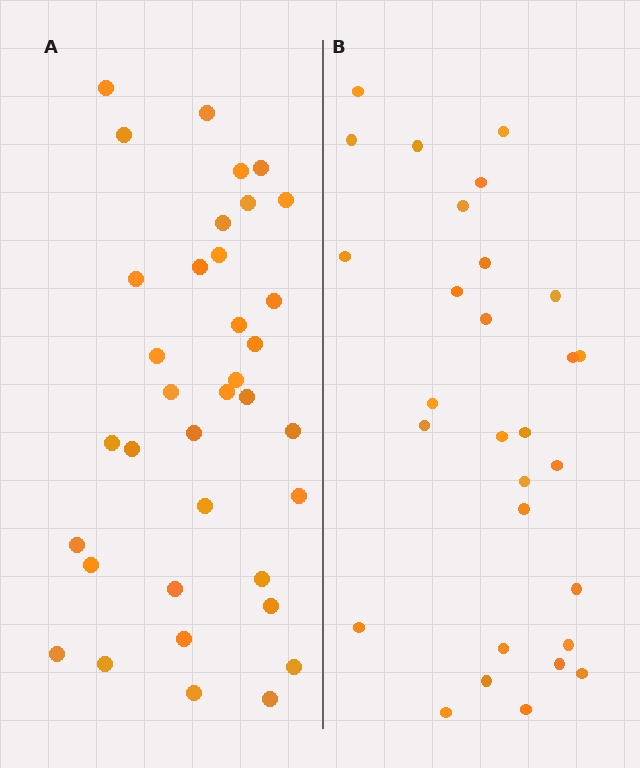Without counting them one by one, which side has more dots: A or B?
Region A (the left region) has more dots.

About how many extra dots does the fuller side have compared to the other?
Region A has roughly 8 or so more dots than region B.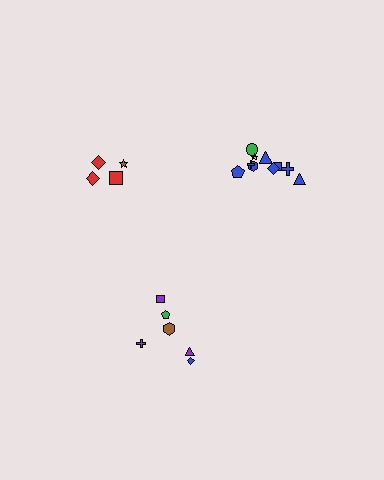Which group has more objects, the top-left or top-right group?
The top-right group.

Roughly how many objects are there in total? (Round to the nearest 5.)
Roughly 20 objects in total.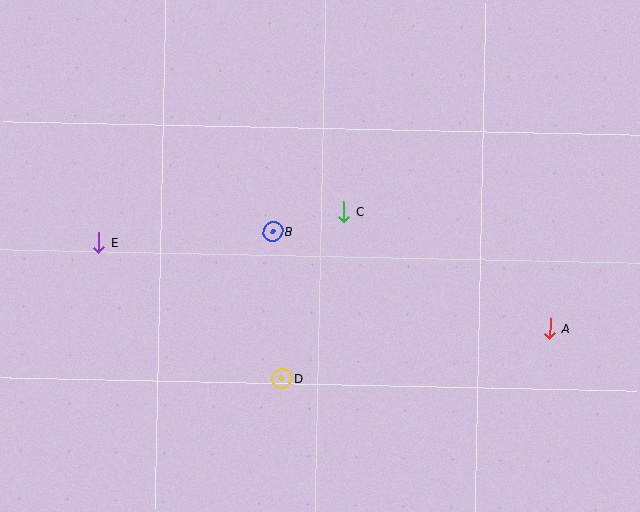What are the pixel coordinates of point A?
Point A is at (550, 329).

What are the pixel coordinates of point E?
Point E is at (99, 242).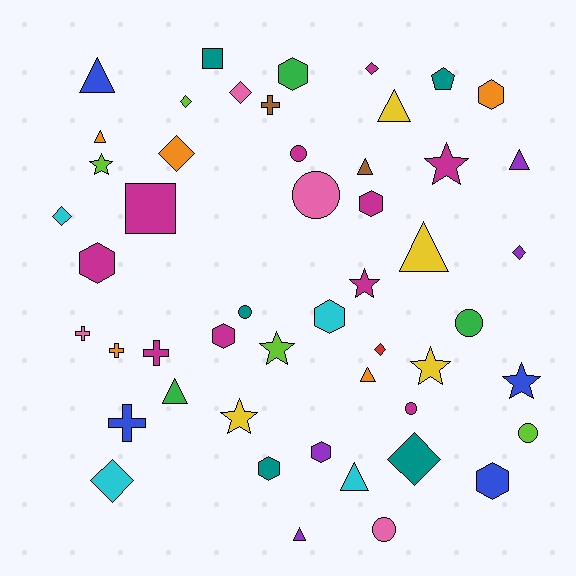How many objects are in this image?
There are 50 objects.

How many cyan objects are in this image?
There are 4 cyan objects.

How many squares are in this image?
There are 2 squares.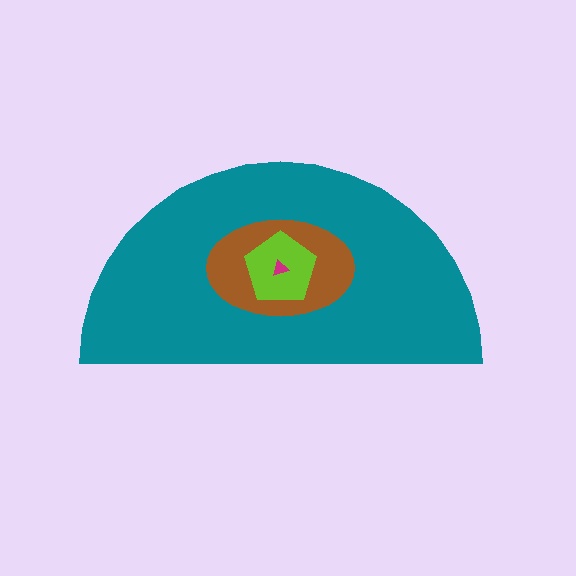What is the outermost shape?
The teal semicircle.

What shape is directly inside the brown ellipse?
The lime pentagon.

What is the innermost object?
The magenta triangle.